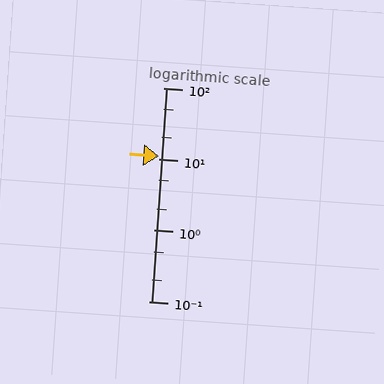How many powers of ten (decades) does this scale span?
The scale spans 3 decades, from 0.1 to 100.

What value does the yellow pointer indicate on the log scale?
The pointer indicates approximately 11.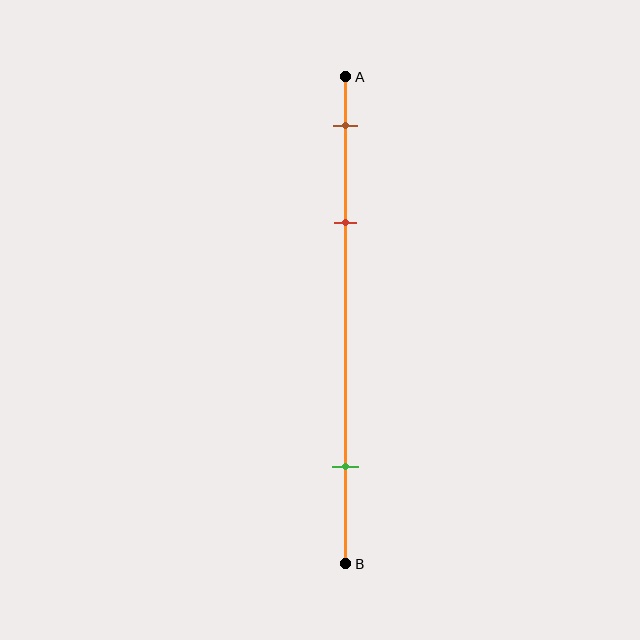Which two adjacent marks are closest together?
The brown and red marks are the closest adjacent pair.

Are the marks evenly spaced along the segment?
No, the marks are not evenly spaced.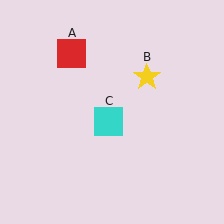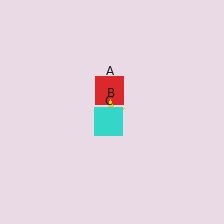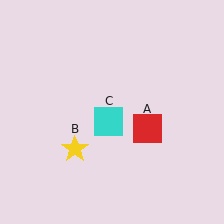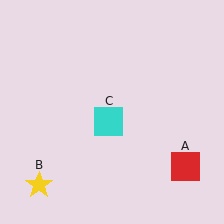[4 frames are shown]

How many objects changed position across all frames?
2 objects changed position: red square (object A), yellow star (object B).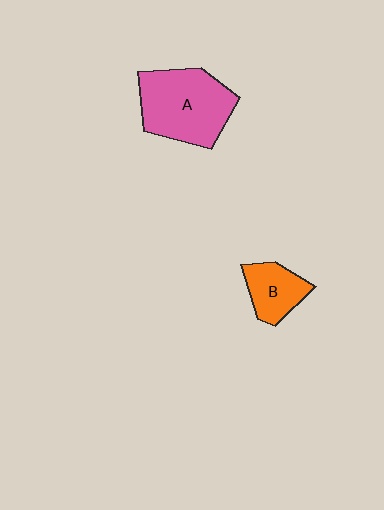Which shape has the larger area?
Shape A (pink).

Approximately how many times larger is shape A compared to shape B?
Approximately 2.1 times.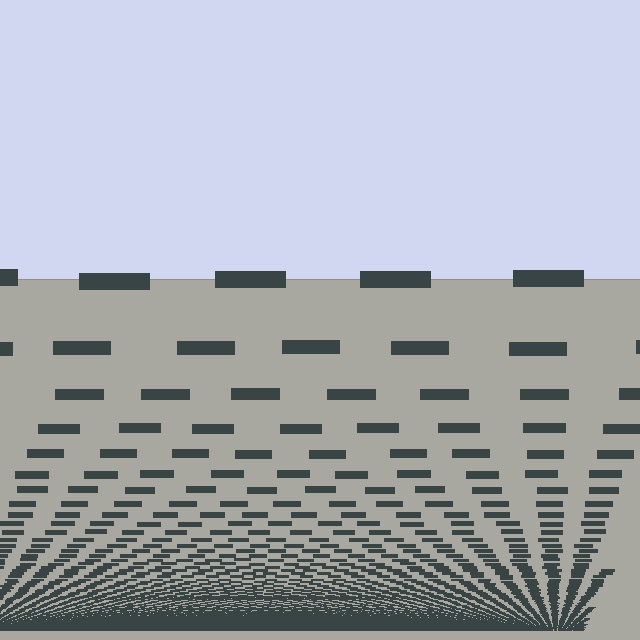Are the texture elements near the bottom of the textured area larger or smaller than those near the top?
Smaller. The gradient is inverted — elements near the bottom are smaller and denser.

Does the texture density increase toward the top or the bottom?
Density increases toward the bottom.